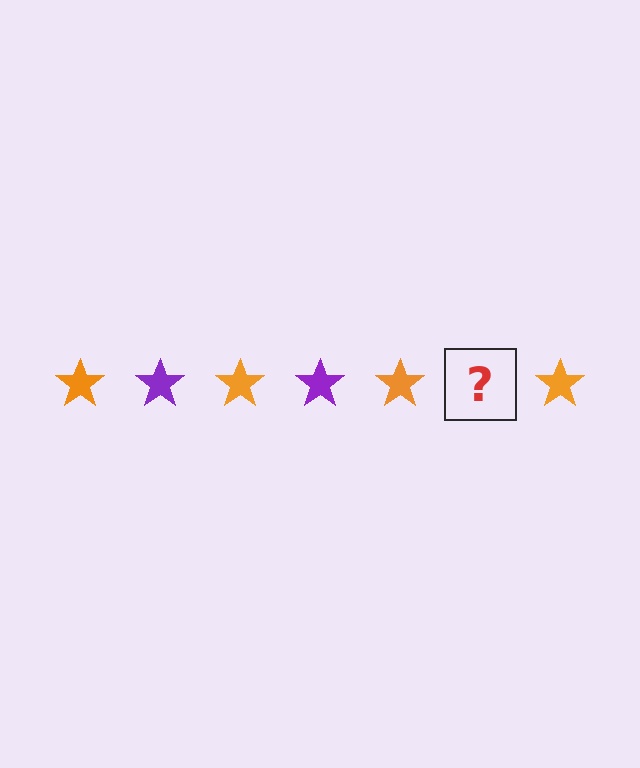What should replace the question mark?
The question mark should be replaced with a purple star.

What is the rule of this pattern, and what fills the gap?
The rule is that the pattern cycles through orange, purple stars. The gap should be filled with a purple star.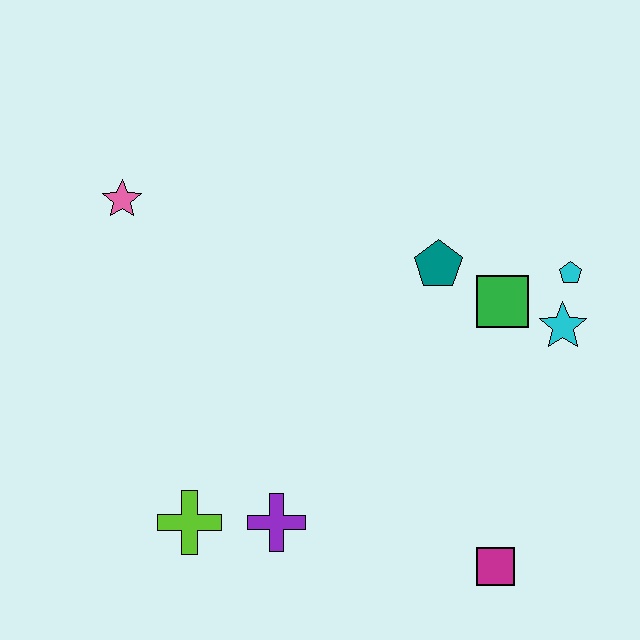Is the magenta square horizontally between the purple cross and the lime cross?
No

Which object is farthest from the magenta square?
The pink star is farthest from the magenta square.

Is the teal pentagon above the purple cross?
Yes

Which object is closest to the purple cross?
The lime cross is closest to the purple cross.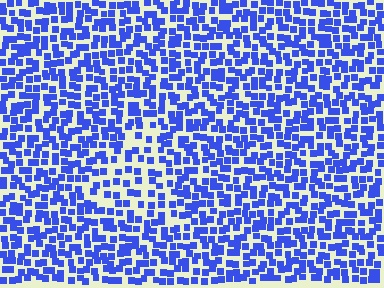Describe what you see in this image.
The image contains small blue elements arranged at two different densities. A triangle-shaped region is visible where the elements are less densely packed than the surrounding area.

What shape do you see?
I see a triangle.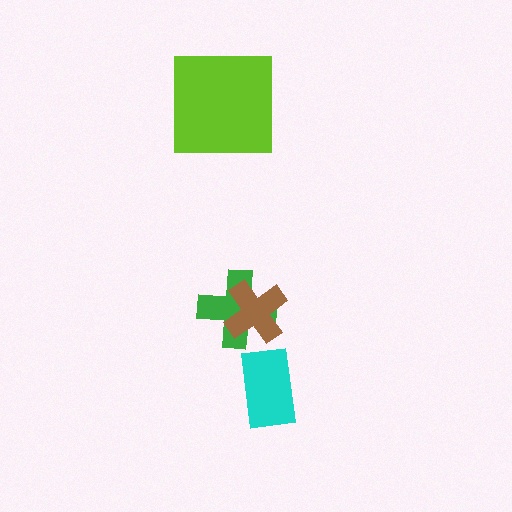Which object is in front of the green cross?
The brown cross is in front of the green cross.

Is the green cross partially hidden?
Yes, it is partially covered by another shape.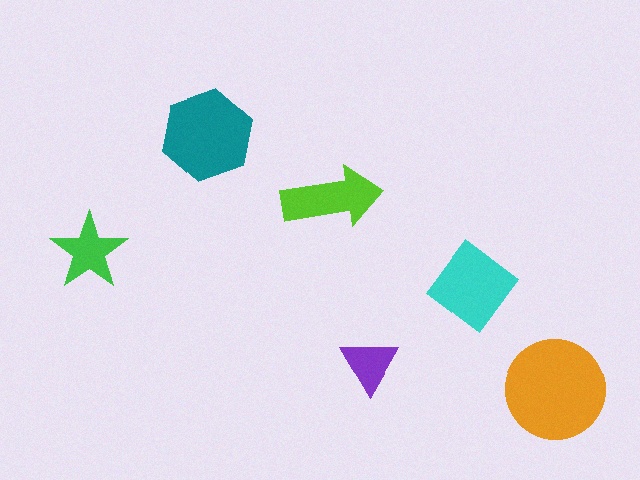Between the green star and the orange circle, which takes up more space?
The orange circle.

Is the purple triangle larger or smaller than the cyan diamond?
Smaller.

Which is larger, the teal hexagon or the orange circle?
The orange circle.